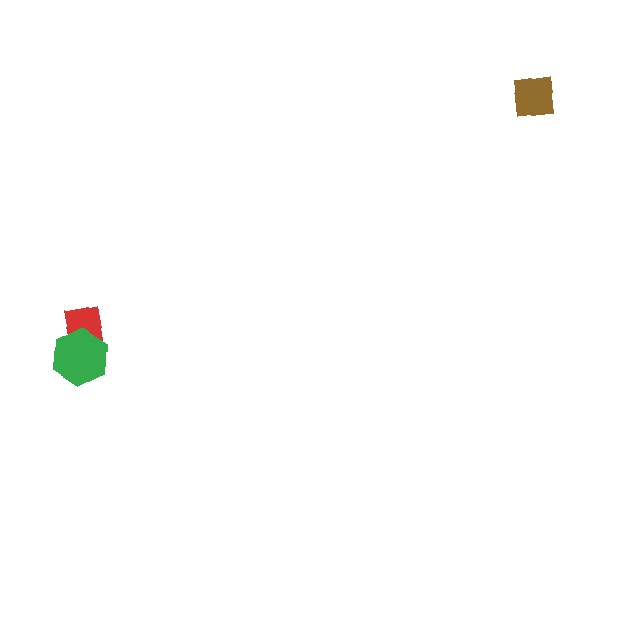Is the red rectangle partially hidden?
Yes, it is partially covered by another shape.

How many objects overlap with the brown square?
0 objects overlap with the brown square.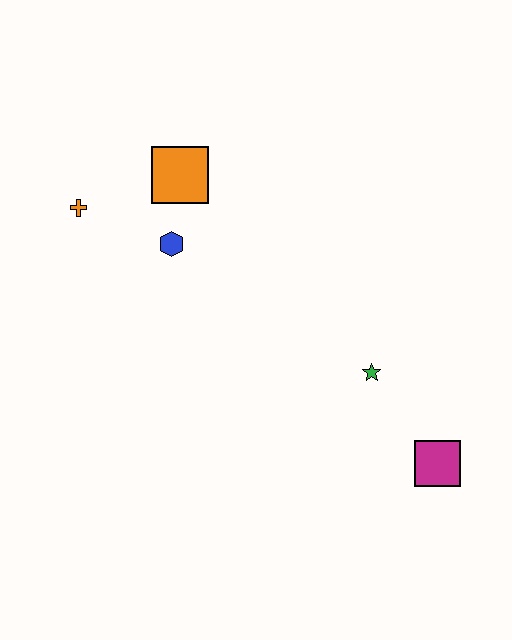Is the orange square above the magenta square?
Yes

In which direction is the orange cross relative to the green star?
The orange cross is to the left of the green star.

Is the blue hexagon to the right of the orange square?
No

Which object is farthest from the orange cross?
The magenta square is farthest from the orange cross.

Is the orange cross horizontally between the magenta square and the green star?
No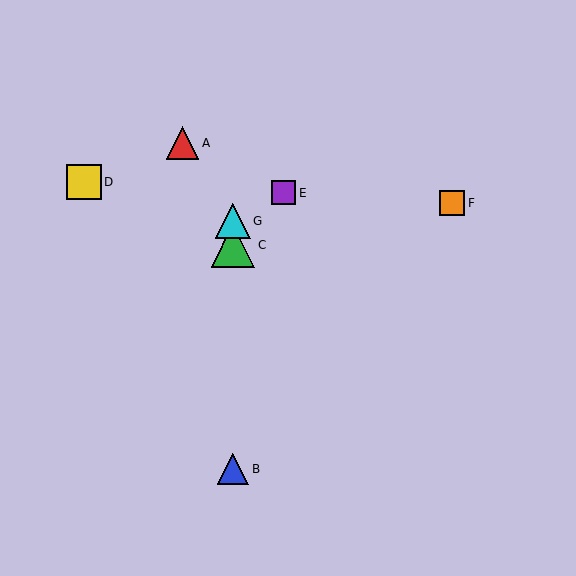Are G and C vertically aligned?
Yes, both are at x≈233.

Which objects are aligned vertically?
Objects B, C, G are aligned vertically.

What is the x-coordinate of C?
Object C is at x≈233.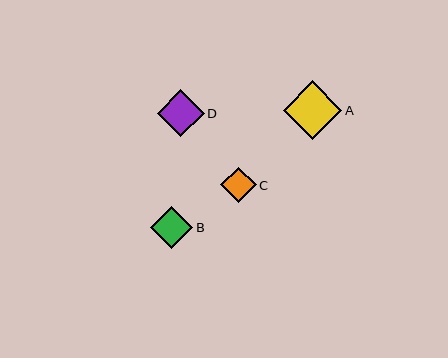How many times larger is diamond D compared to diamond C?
Diamond D is approximately 1.3 times the size of diamond C.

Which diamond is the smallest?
Diamond C is the smallest with a size of approximately 36 pixels.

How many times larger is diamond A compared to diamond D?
Diamond A is approximately 1.3 times the size of diamond D.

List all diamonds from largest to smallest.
From largest to smallest: A, D, B, C.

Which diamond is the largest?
Diamond A is the largest with a size of approximately 58 pixels.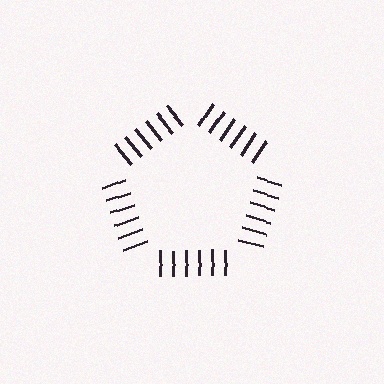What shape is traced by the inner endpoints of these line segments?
An illusory pentagon — the line segments terminate on its edges but no continuous stroke is drawn.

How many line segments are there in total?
30 — 6 along each of the 5 edges.